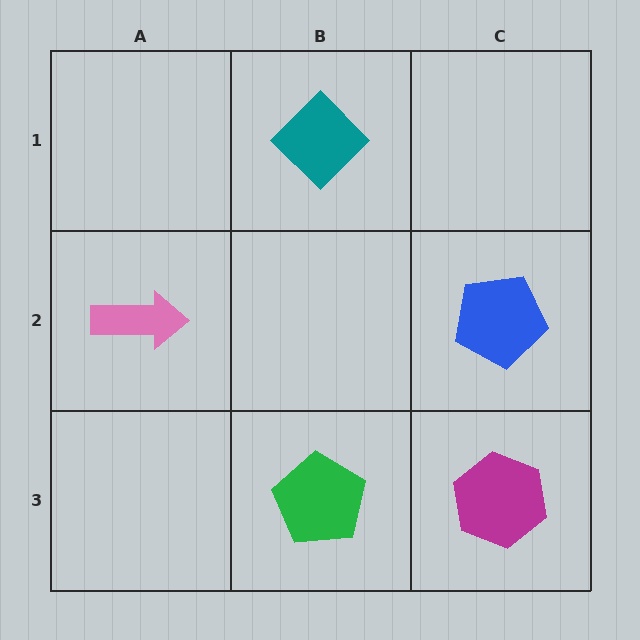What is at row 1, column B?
A teal diamond.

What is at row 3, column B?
A green pentagon.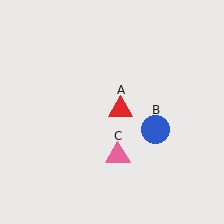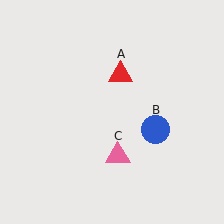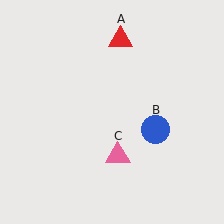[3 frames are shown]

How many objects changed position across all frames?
1 object changed position: red triangle (object A).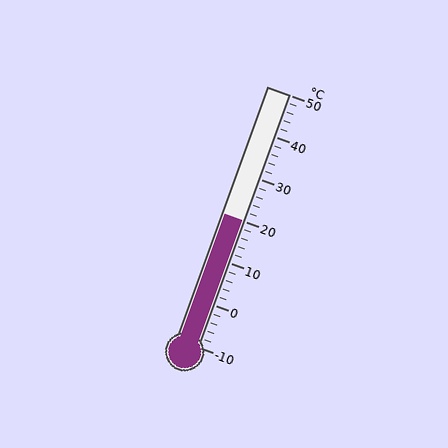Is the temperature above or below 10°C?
The temperature is above 10°C.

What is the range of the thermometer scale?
The thermometer scale ranges from -10°C to 50°C.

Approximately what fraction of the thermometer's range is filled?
The thermometer is filled to approximately 50% of its range.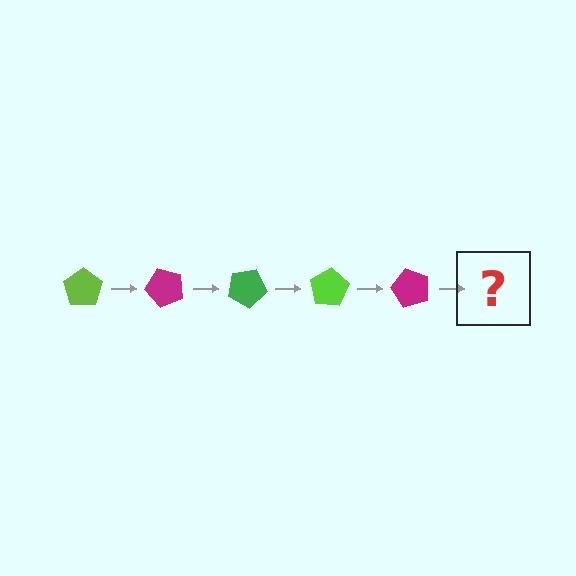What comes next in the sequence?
The next element should be a green pentagon, rotated 250 degrees from the start.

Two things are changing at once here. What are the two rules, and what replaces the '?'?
The two rules are that it rotates 50 degrees each step and the color cycles through lime, magenta, and green. The '?' should be a green pentagon, rotated 250 degrees from the start.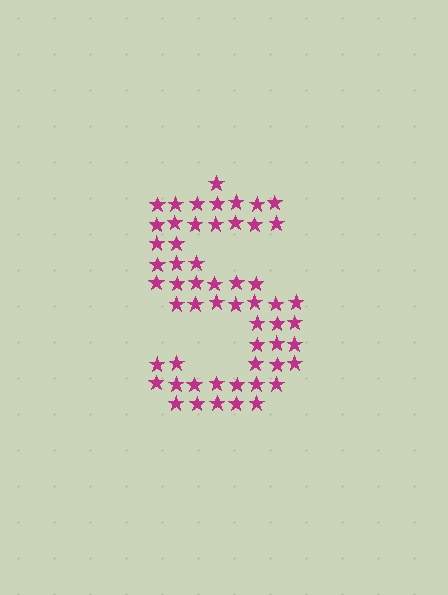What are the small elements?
The small elements are stars.